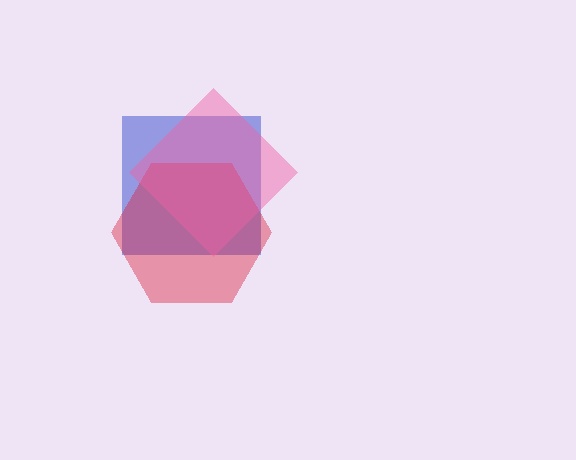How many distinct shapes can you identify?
There are 3 distinct shapes: a blue square, a red hexagon, a pink diamond.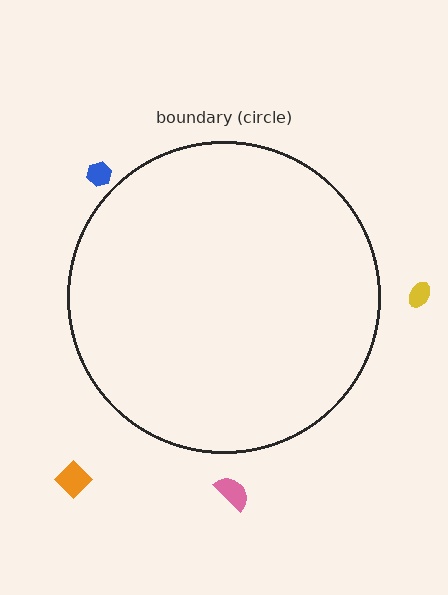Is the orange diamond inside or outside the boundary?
Outside.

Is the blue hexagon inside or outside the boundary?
Outside.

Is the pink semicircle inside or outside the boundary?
Outside.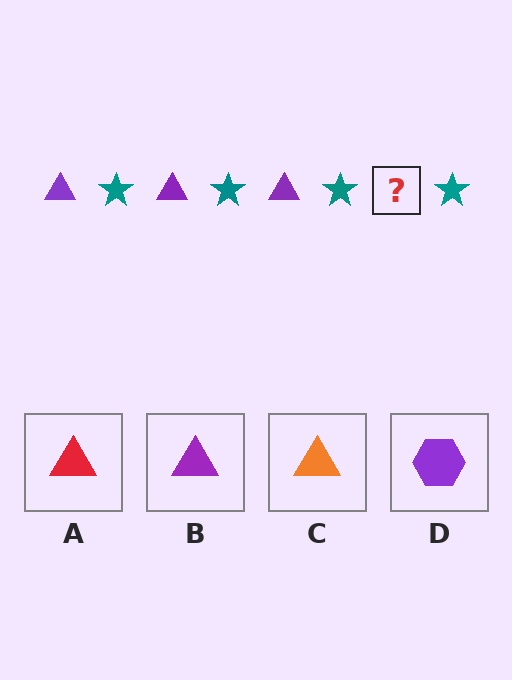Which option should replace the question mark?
Option B.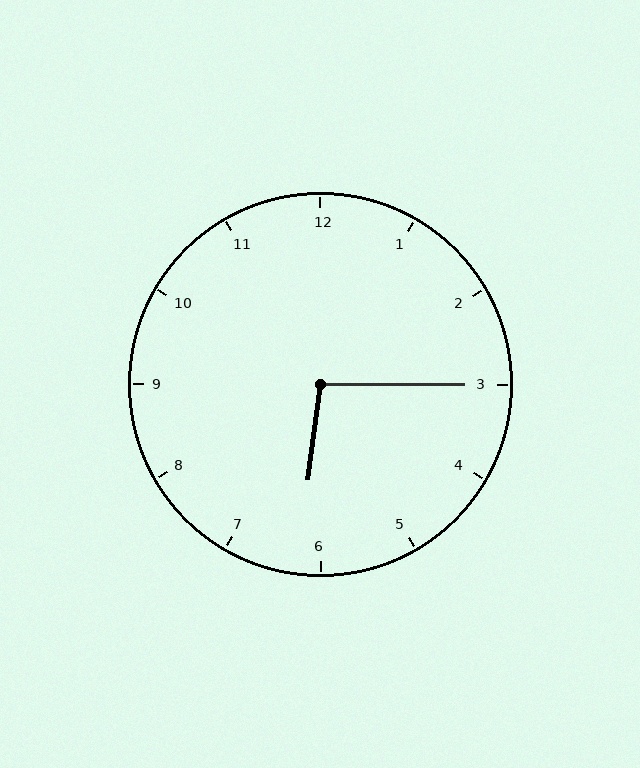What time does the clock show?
6:15.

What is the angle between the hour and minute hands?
Approximately 98 degrees.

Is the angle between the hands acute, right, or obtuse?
It is obtuse.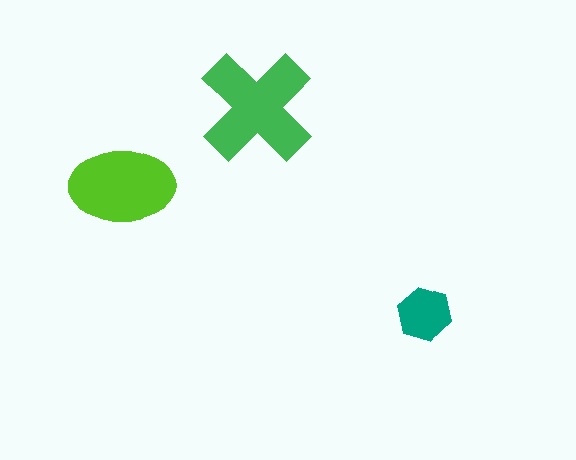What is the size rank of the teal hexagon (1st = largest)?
3rd.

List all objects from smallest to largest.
The teal hexagon, the lime ellipse, the green cross.